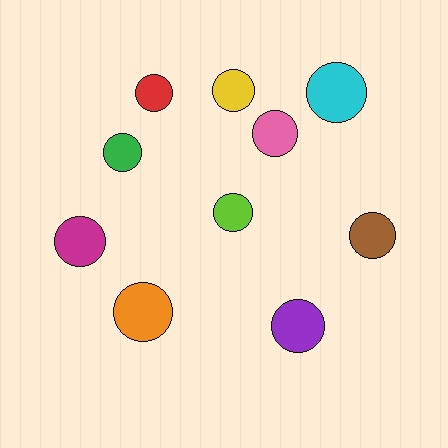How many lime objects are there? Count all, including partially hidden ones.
There is 1 lime object.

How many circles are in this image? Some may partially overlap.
There are 10 circles.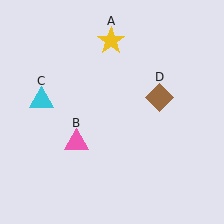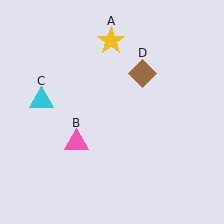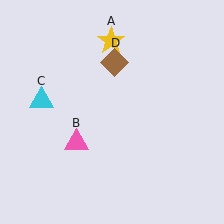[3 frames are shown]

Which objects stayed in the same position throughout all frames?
Yellow star (object A) and pink triangle (object B) and cyan triangle (object C) remained stationary.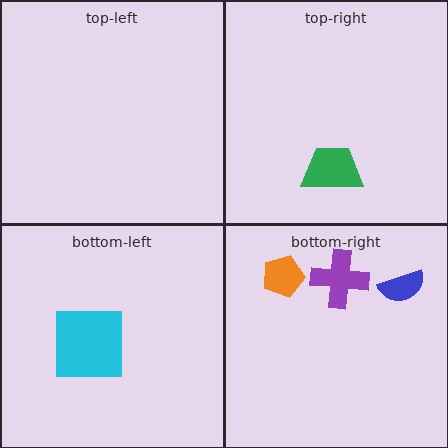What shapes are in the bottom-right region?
The orange pentagon, the blue semicircle, the purple cross.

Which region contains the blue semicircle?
The bottom-right region.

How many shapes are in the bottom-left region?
1.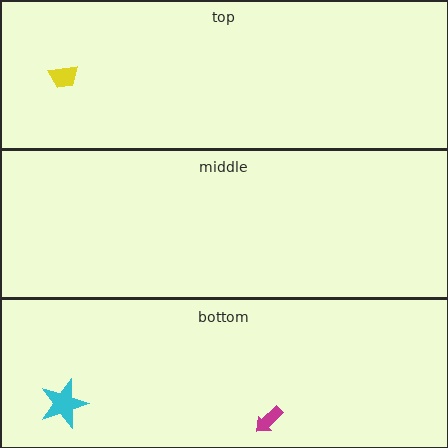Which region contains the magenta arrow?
The bottom region.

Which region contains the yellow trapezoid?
The top region.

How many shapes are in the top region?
1.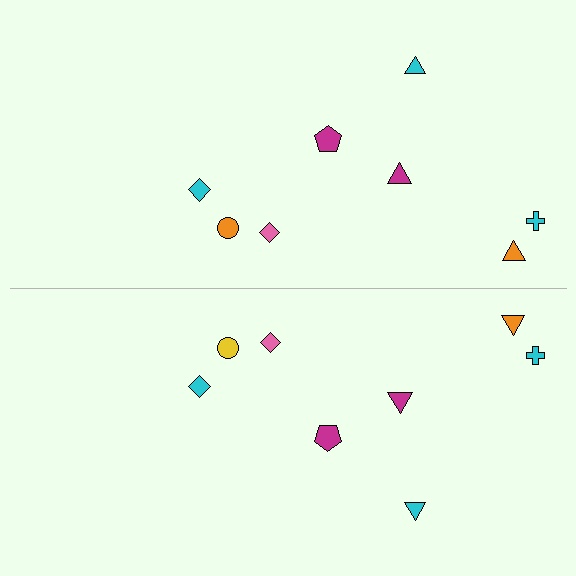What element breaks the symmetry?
The yellow circle on the bottom side breaks the symmetry — its mirror counterpart is orange.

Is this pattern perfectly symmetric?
No, the pattern is not perfectly symmetric. The yellow circle on the bottom side breaks the symmetry — its mirror counterpart is orange.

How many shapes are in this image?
There are 16 shapes in this image.